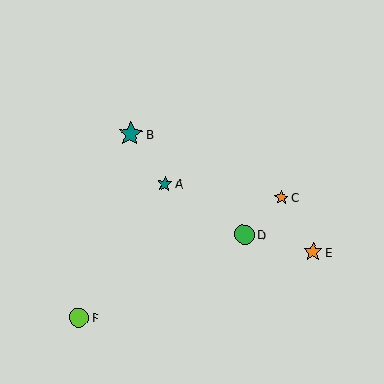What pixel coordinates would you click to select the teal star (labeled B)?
Click at (131, 134) to select the teal star B.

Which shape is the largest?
The teal star (labeled B) is the largest.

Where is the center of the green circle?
The center of the green circle is at (244, 235).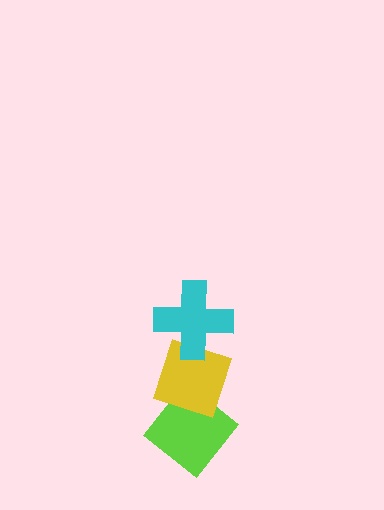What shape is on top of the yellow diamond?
The cyan cross is on top of the yellow diamond.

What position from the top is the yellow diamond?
The yellow diamond is 2nd from the top.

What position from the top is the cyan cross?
The cyan cross is 1st from the top.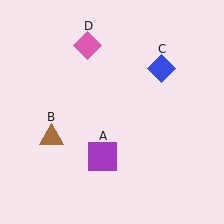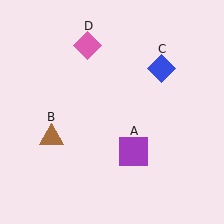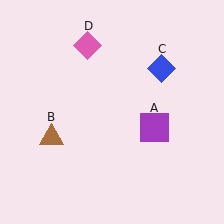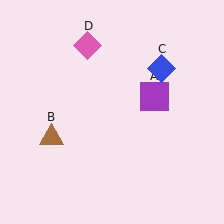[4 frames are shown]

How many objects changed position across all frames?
1 object changed position: purple square (object A).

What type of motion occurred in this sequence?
The purple square (object A) rotated counterclockwise around the center of the scene.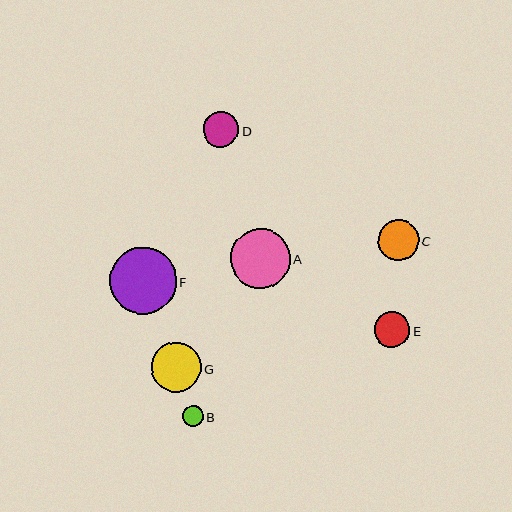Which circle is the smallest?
Circle B is the smallest with a size of approximately 21 pixels.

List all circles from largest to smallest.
From largest to smallest: F, A, G, C, E, D, B.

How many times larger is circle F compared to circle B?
Circle F is approximately 3.2 times the size of circle B.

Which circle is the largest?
Circle F is the largest with a size of approximately 67 pixels.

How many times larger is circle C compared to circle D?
Circle C is approximately 1.2 times the size of circle D.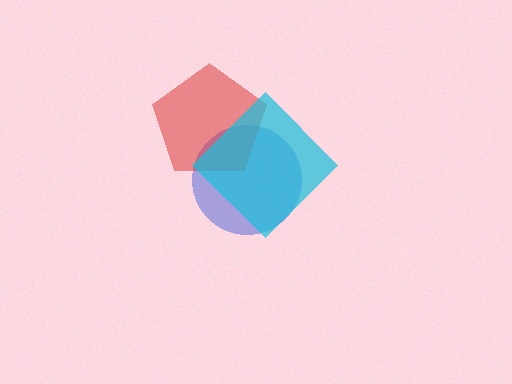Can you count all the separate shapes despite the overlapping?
Yes, there are 3 separate shapes.